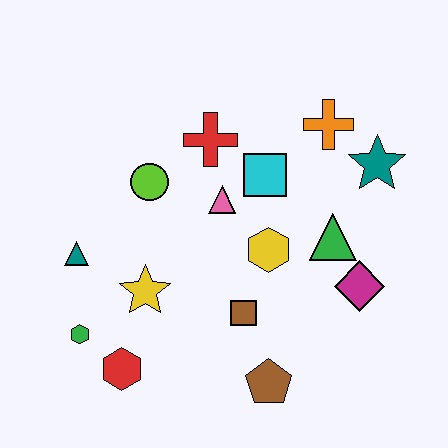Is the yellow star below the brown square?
No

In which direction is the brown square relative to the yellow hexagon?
The brown square is below the yellow hexagon.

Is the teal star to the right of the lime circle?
Yes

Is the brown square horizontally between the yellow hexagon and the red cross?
Yes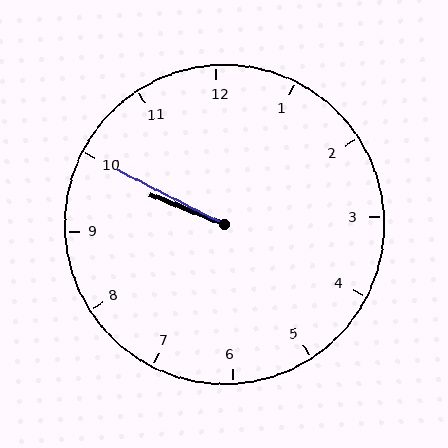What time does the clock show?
9:50.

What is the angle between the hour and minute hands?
Approximately 5 degrees.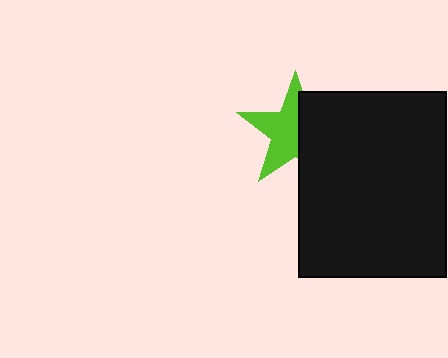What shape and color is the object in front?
The object in front is a black rectangle.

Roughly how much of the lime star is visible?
About half of it is visible (roughly 55%).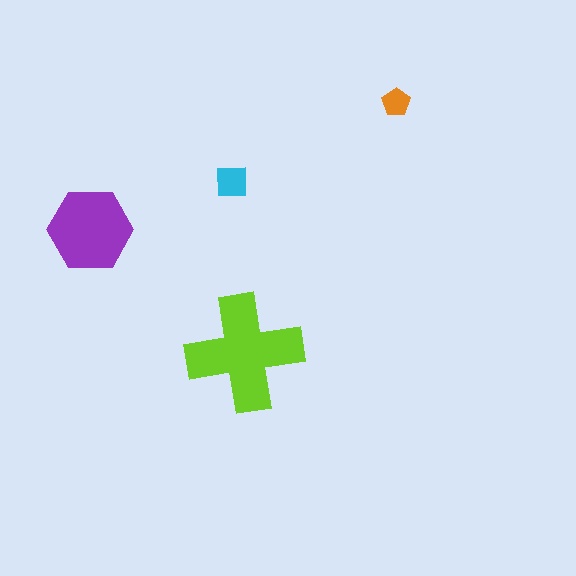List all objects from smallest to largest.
The orange pentagon, the cyan square, the purple hexagon, the lime cross.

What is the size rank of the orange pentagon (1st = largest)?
4th.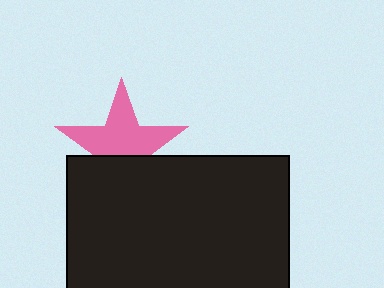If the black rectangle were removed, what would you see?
You would see the complete pink star.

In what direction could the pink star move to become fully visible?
The pink star could move up. That would shift it out from behind the black rectangle entirely.